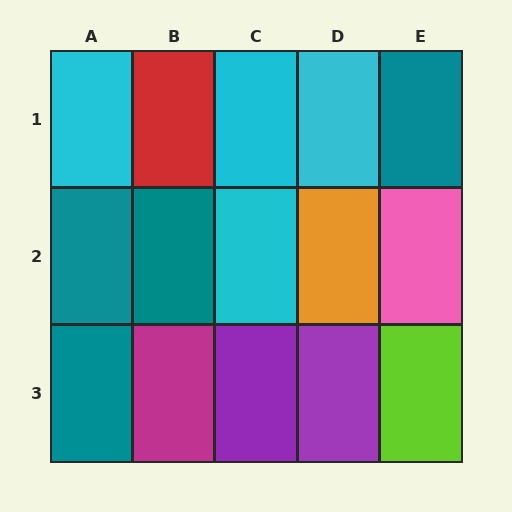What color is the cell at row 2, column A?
Teal.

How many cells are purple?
2 cells are purple.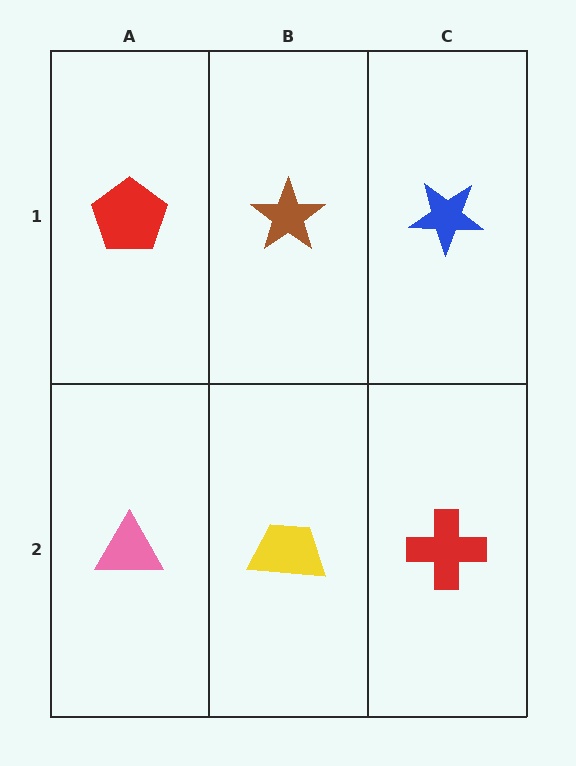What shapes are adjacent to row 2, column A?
A red pentagon (row 1, column A), a yellow trapezoid (row 2, column B).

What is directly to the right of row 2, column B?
A red cross.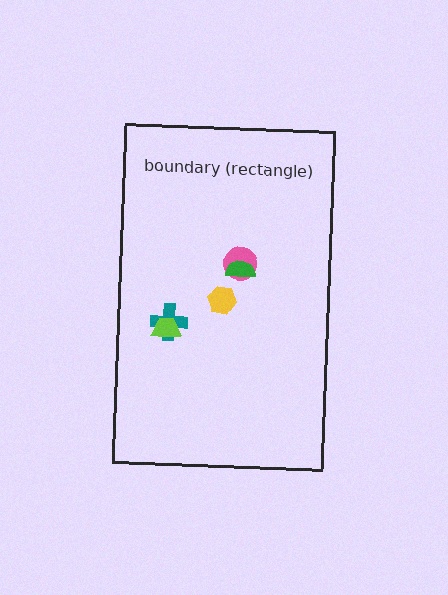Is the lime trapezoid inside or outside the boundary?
Inside.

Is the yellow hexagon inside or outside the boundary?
Inside.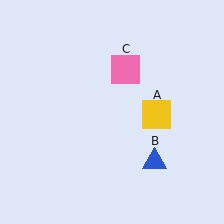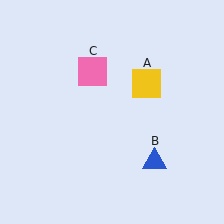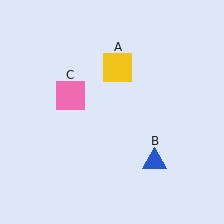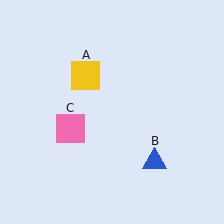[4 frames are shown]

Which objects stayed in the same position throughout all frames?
Blue triangle (object B) remained stationary.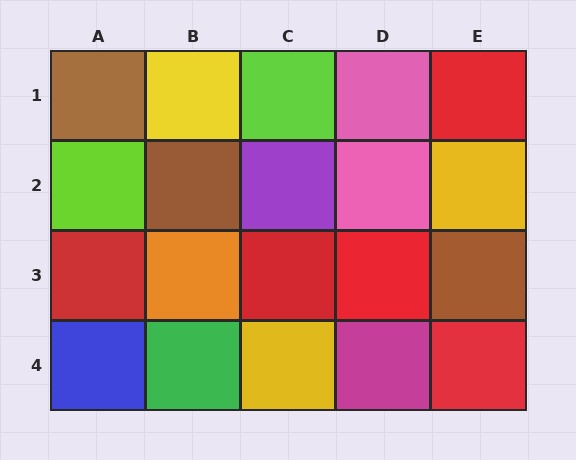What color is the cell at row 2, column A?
Lime.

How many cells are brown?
3 cells are brown.